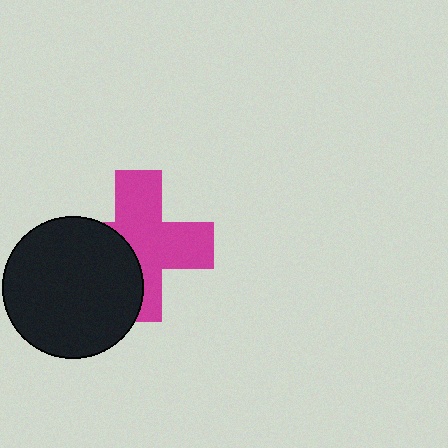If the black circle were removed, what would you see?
You would see the complete magenta cross.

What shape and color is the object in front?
The object in front is a black circle.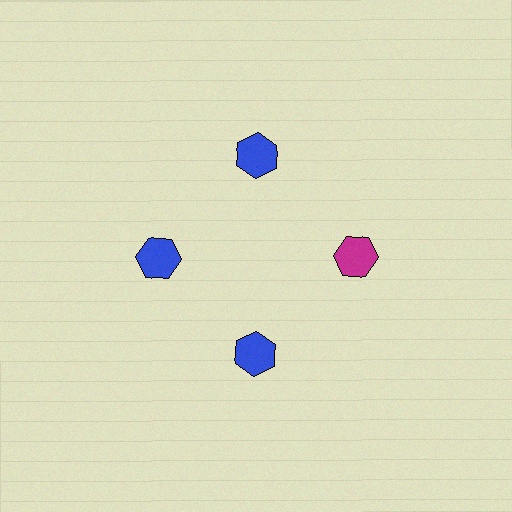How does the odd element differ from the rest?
It has a different color: magenta instead of blue.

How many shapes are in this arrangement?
There are 4 shapes arranged in a ring pattern.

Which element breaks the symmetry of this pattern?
The magenta hexagon at roughly the 3 o'clock position breaks the symmetry. All other shapes are blue hexagons.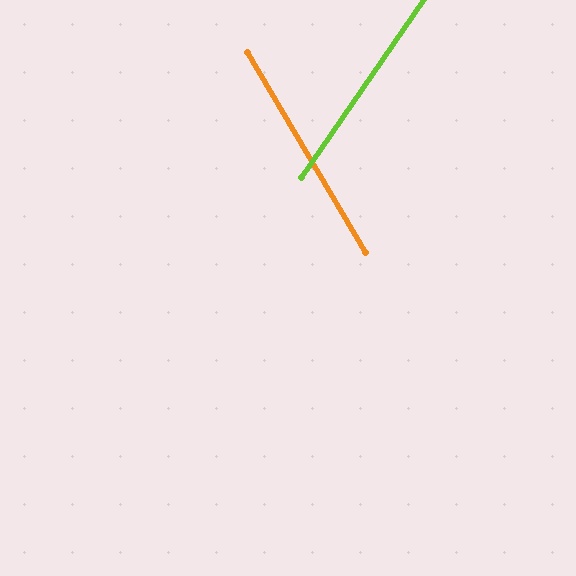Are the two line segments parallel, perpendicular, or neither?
Neither parallel nor perpendicular — they differ by about 65°.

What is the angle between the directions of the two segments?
Approximately 65 degrees.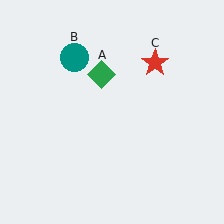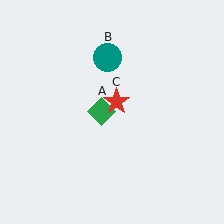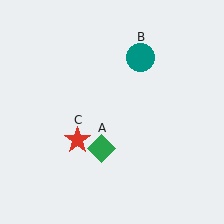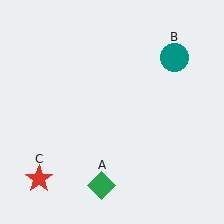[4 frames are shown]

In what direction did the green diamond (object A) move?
The green diamond (object A) moved down.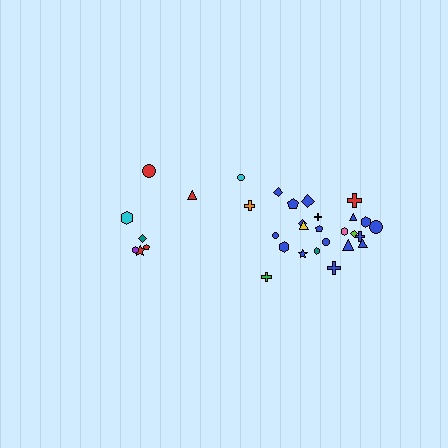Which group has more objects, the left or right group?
The right group.